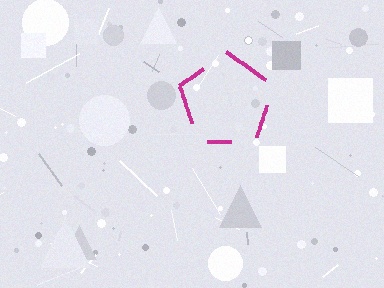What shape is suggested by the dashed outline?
The dashed outline suggests a pentagon.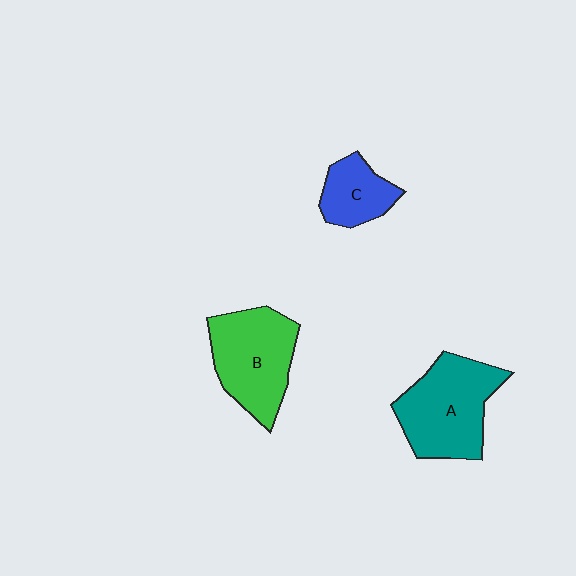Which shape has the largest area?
Shape A (teal).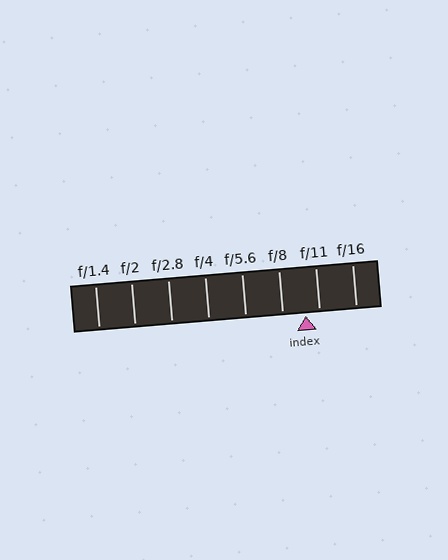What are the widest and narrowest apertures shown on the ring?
The widest aperture shown is f/1.4 and the narrowest is f/16.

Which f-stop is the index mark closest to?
The index mark is closest to f/11.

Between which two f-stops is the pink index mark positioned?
The index mark is between f/8 and f/11.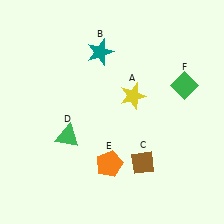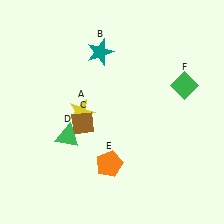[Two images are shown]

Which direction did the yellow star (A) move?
The yellow star (A) moved left.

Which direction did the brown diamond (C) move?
The brown diamond (C) moved left.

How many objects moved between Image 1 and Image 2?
2 objects moved between the two images.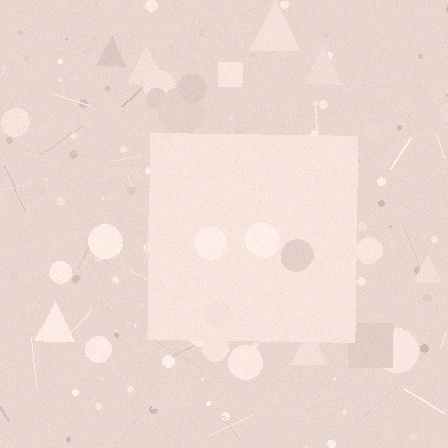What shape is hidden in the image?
A square is hidden in the image.